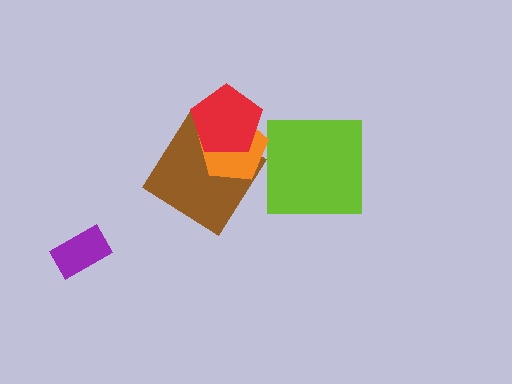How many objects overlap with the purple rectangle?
0 objects overlap with the purple rectangle.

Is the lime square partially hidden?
No, no other shape covers it.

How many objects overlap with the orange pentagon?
2 objects overlap with the orange pentagon.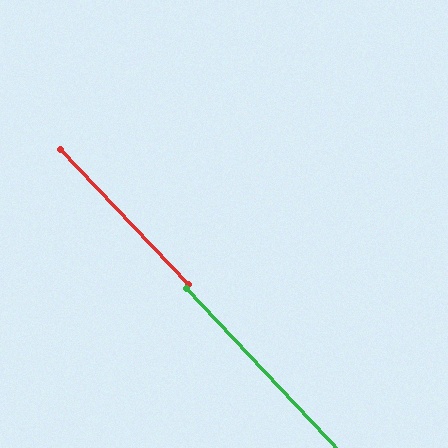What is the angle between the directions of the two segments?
Approximately 0 degrees.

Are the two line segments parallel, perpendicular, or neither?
Parallel — their directions differ by only 0.4°.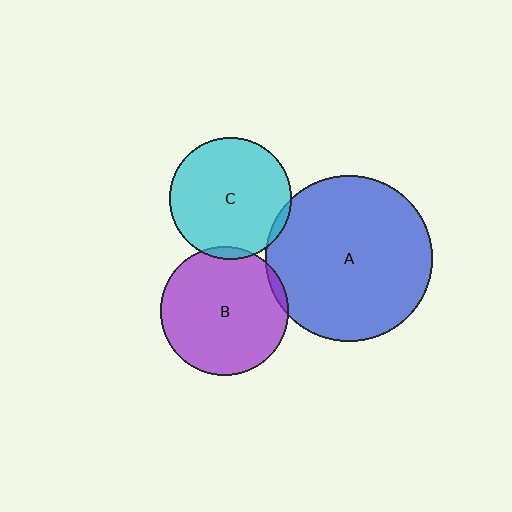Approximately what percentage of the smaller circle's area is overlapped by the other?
Approximately 5%.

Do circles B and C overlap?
Yes.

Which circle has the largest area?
Circle A (blue).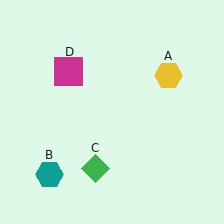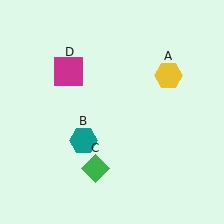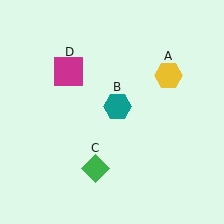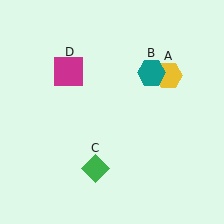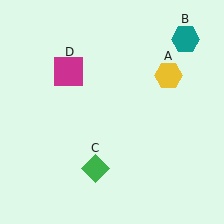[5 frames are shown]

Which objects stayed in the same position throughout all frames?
Yellow hexagon (object A) and green diamond (object C) and magenta square (object D) remained stationary.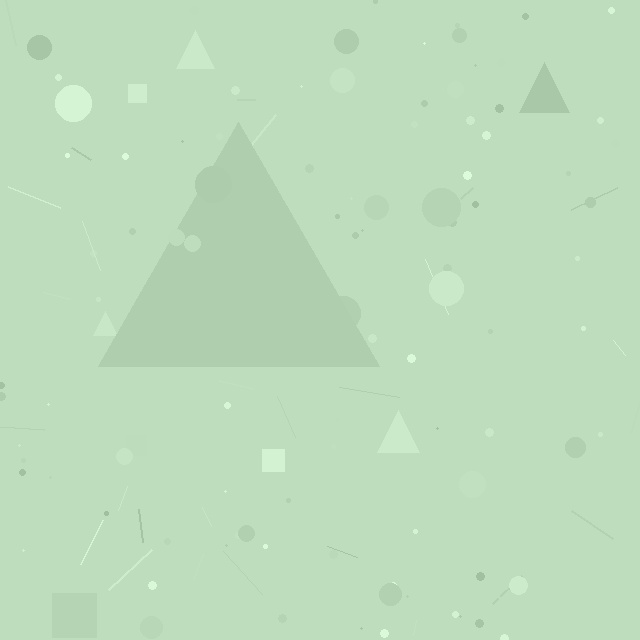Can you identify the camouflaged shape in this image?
The camouflaged shape is a triangle.